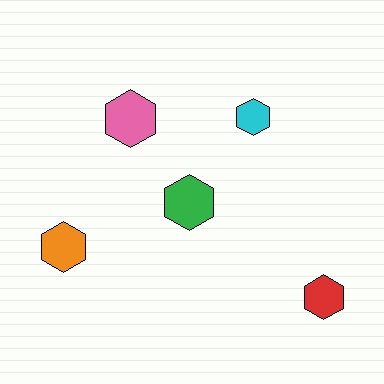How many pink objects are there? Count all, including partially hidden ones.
There is 1 pink object.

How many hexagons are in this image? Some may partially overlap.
There are 5 hexagons.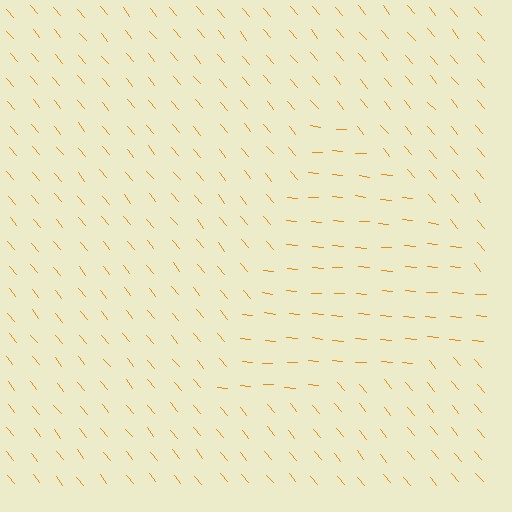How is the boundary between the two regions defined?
The boundary is defined purely by a change in line orientation (approximately 45 degrees difference). All lines are the same color and thickness.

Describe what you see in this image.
The image is filled with small orange line segments. A triangle region in the image has lines oriented differently from the surrounding lines, creating a visible texture boundary.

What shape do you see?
I see a triangle.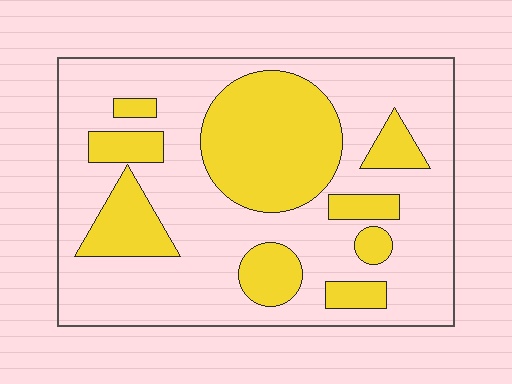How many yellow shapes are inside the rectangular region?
9.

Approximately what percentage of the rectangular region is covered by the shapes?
Approximately 30%.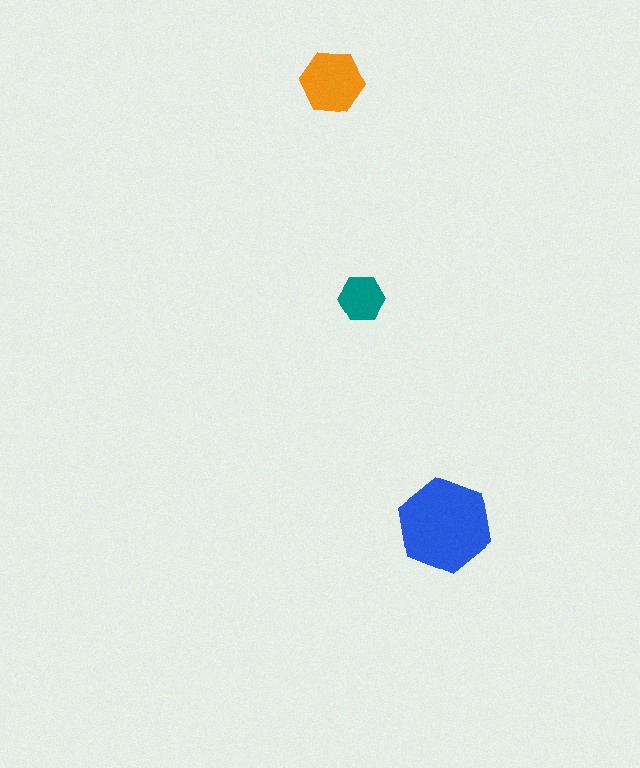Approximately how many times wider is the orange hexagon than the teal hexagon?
About 1.5 times wider.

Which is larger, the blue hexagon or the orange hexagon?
The blue one.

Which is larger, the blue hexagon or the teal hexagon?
The blue one.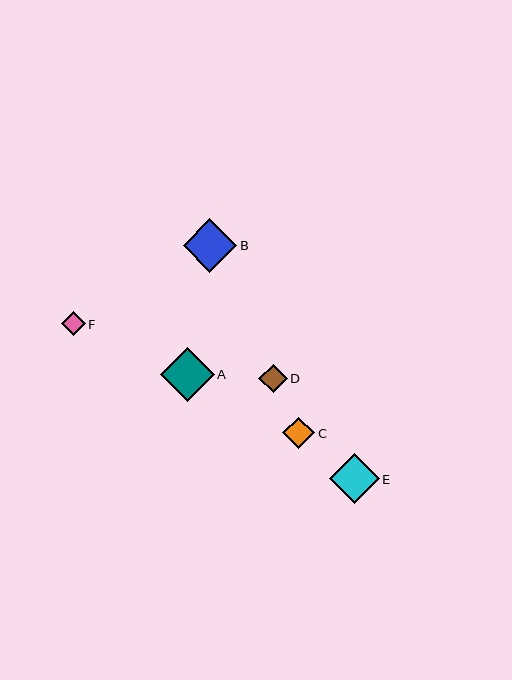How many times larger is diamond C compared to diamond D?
Diamond C is approximately 1.1 times the size of diamond D.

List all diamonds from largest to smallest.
From largest to smallest: B, A, E, C, D, F.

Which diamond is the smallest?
Diamond F is the smallest with a size of approximately 23 pixels.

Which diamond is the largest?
Diamond B is the largest with a size of approximately 54 pixels.